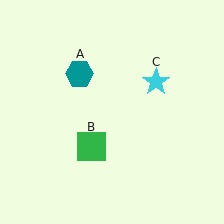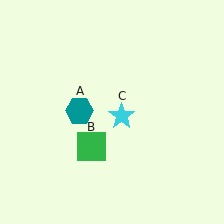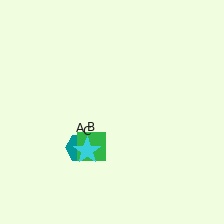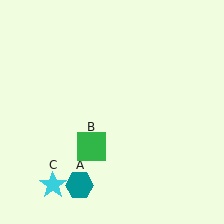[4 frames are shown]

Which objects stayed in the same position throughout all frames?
Green square (object B) remained stationary.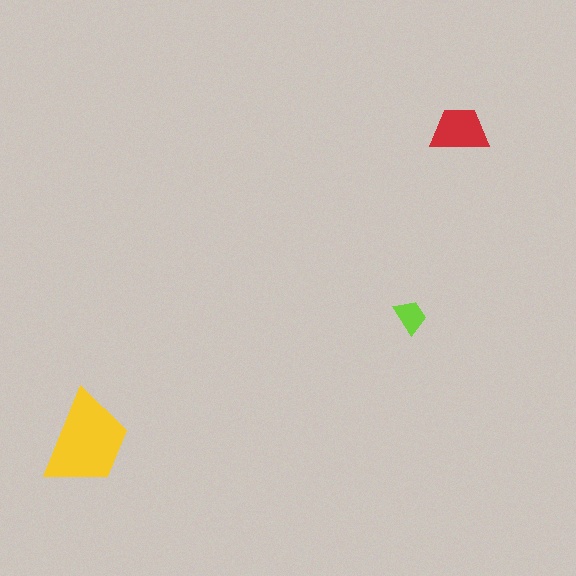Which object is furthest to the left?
The yellow trapezoid is leftmost.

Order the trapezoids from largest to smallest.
the yellow one, the red one, the lime one.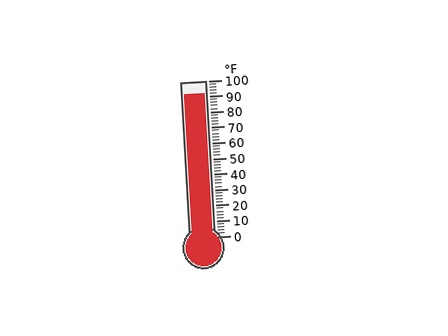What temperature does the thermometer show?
The thermometer shows approximately 92°F.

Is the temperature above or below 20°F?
The temperature is above 20°F.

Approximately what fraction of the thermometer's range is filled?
The thermometer is filled to approximately 90% of its range.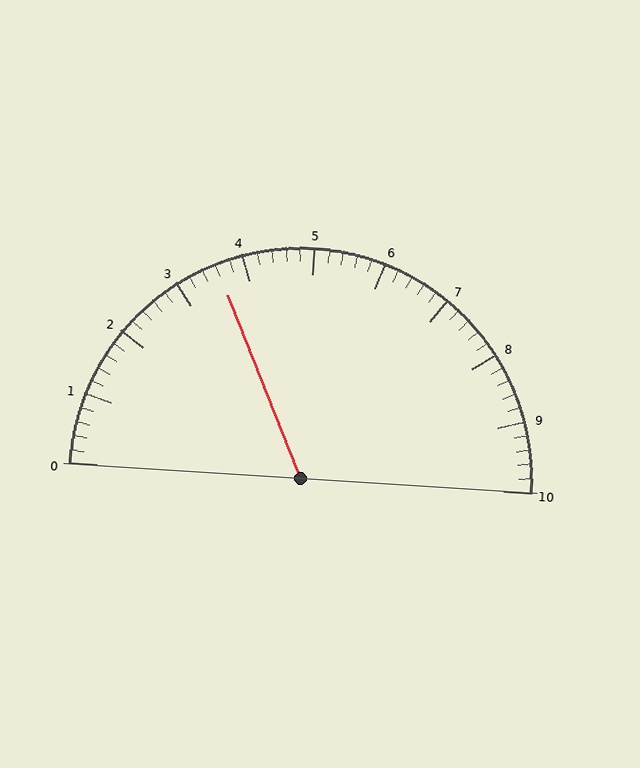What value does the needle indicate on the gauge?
The needle indicates approximately 3.6.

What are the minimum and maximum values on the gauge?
The gauge ranges from 0 to 10.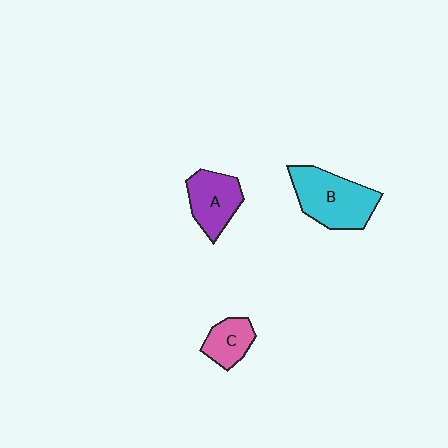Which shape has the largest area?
Shape B (cyan).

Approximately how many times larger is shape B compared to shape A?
Approximately 1.4 times.